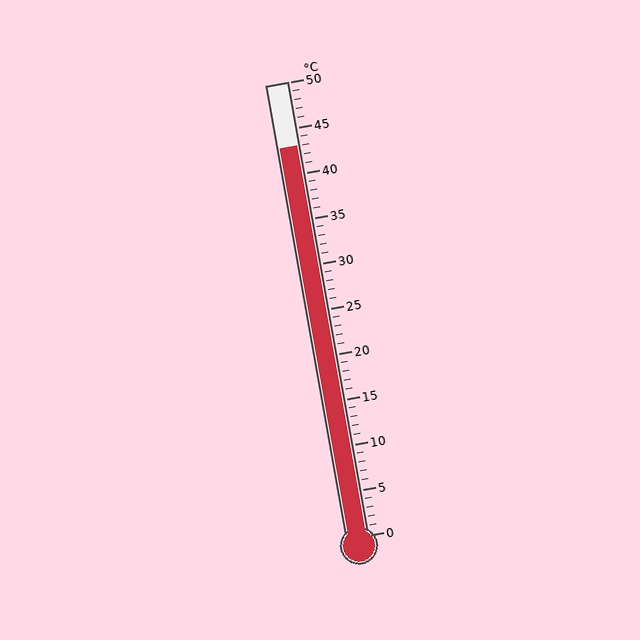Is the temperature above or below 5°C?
The temperature is above 5°C.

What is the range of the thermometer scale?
The thermometer scale ranges from 0°C to 50°C.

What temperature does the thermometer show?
The thermometer shows approximately 43°C.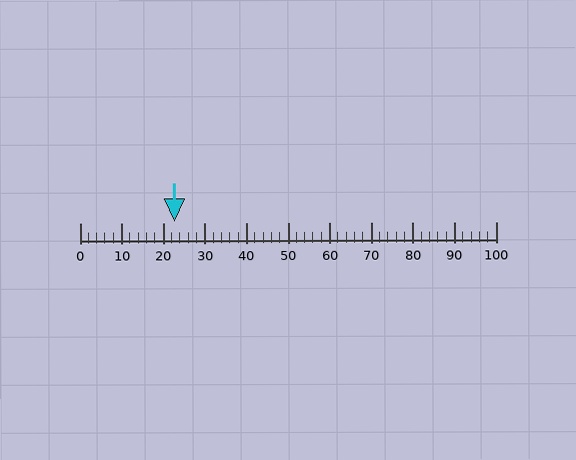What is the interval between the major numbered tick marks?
The major tick marks are spaced 10 units apart.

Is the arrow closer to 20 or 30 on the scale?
The arrow is closer to 20.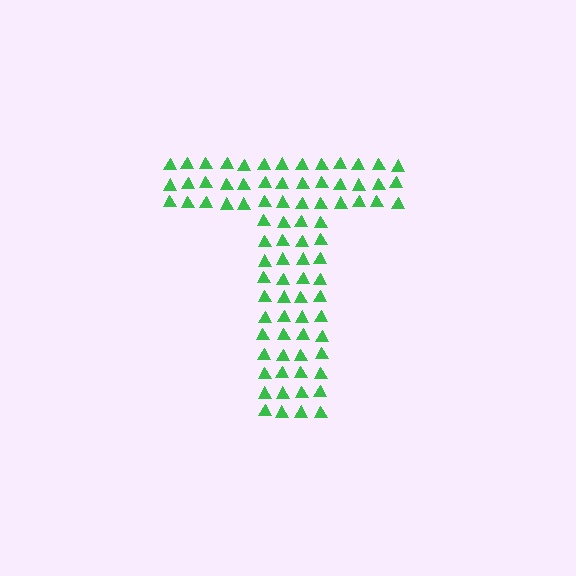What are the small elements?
The small elements are triangles.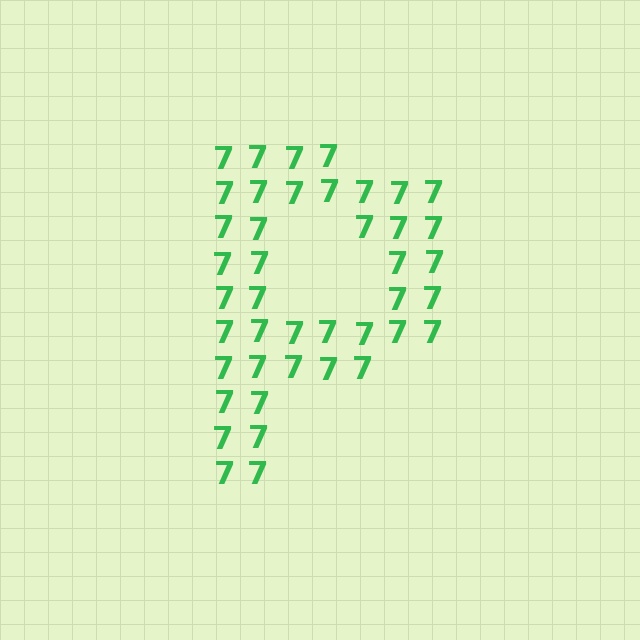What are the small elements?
The small elements are digit 7's.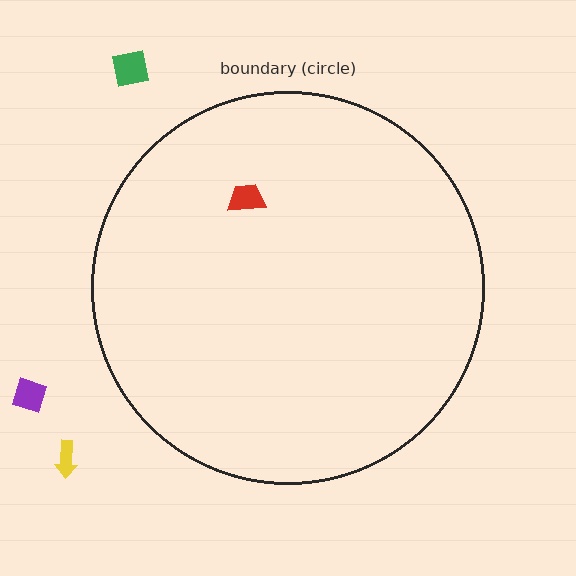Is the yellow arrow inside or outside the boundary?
Outside.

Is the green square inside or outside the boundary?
Outside.